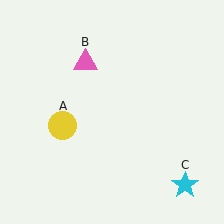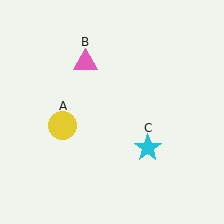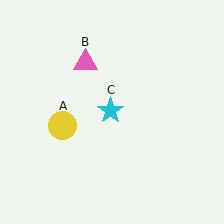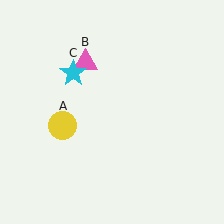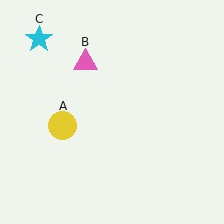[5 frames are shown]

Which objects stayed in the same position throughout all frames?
Yellow circle (object A) and pink triangle (object B) remained stationary.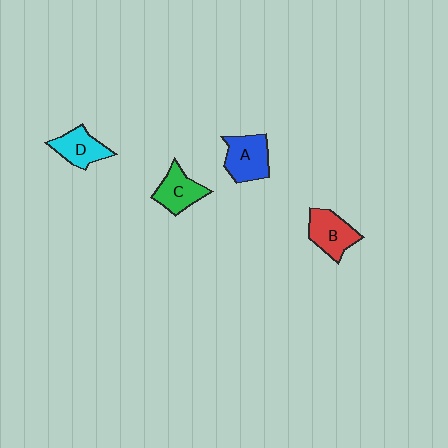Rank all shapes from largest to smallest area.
From largest to smallest: A (blue), B (red), C (green), D (cyan).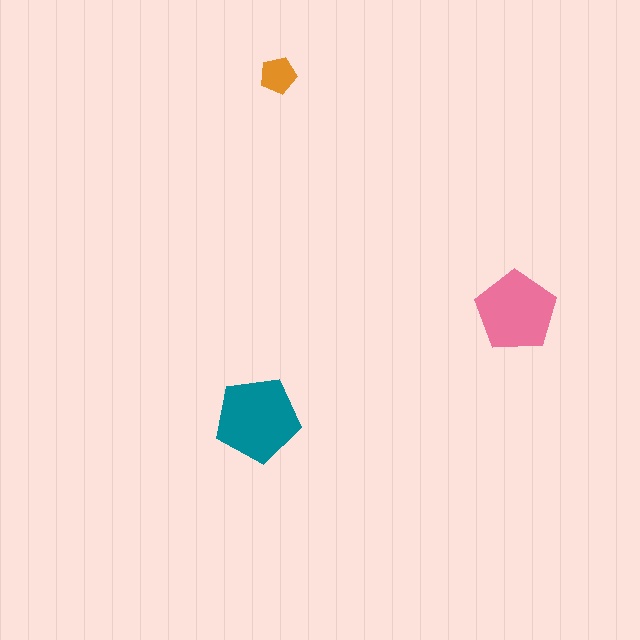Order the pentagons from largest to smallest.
the teal one, the pink one, the orange one.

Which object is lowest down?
The teal pentagon is bottommost.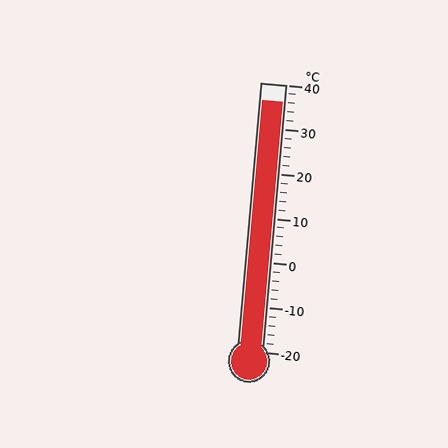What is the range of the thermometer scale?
The thermometer scale ranges from -20°C to 40°C.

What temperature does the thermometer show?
The thermometer shows approximately 36°C.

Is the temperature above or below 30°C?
The temperature is above 30°C.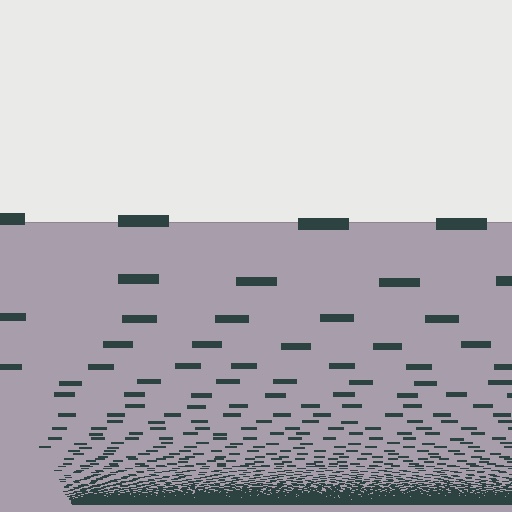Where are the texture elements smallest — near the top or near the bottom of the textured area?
Near the bottom.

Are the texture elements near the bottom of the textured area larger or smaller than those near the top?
Smaller. The gradient is inverted — elements near the bottom are smaller and denser.